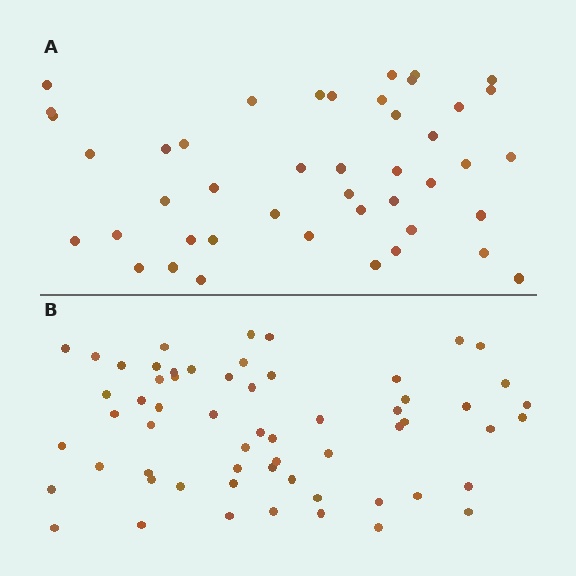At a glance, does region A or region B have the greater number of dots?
Region B (the bottom region) has more dots.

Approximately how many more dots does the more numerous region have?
Region B has approximately 15 more dots than region A.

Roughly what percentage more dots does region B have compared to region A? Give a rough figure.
About 35% more.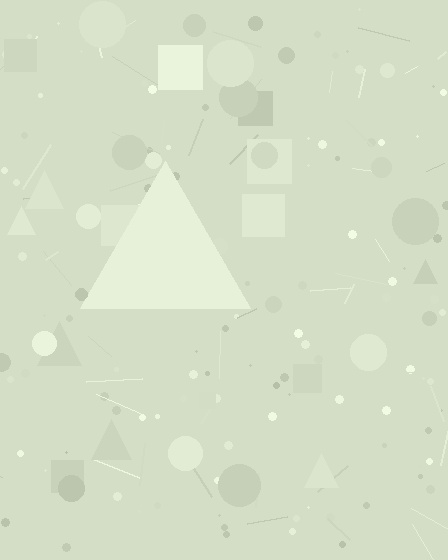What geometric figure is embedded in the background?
A triangle is embedded in the background.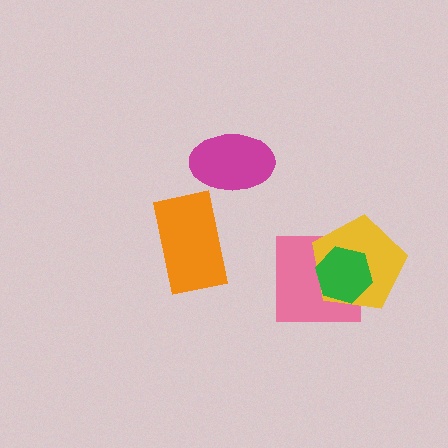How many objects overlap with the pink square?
2 objects overlap with the pink square.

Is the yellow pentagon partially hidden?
Yes, it is partially covered by another shape.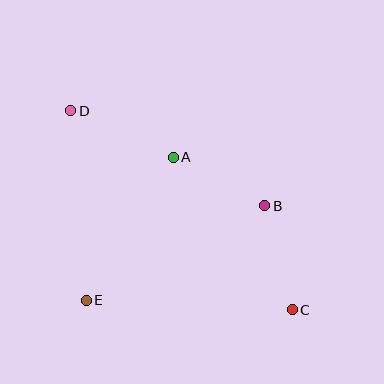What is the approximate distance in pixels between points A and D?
The distance between A and D is approximately 112 pixels.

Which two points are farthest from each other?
Points C and D are farthest from each other.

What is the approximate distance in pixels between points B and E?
The distance between B and E is approximately 202 pixels.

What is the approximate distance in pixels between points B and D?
The distance between B and D is approximately 216 pixels.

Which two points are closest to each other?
Points A and B are closest to each other.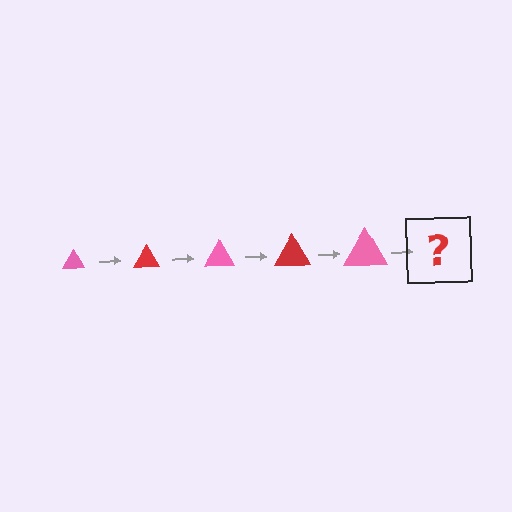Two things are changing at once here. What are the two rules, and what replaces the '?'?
The two rules are that the triangle grows larger each step and the color cycles through pink and red. The '?' should be a red triangle, larger than the previous one.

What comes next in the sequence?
The next element should be a red triangle, larger than the previous one.